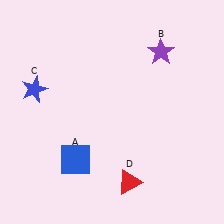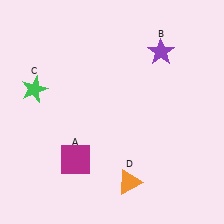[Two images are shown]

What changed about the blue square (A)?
In Image 1, A is blue. In Image 2, it changed to magenta.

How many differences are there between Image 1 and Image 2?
There are 3 differences between the two images.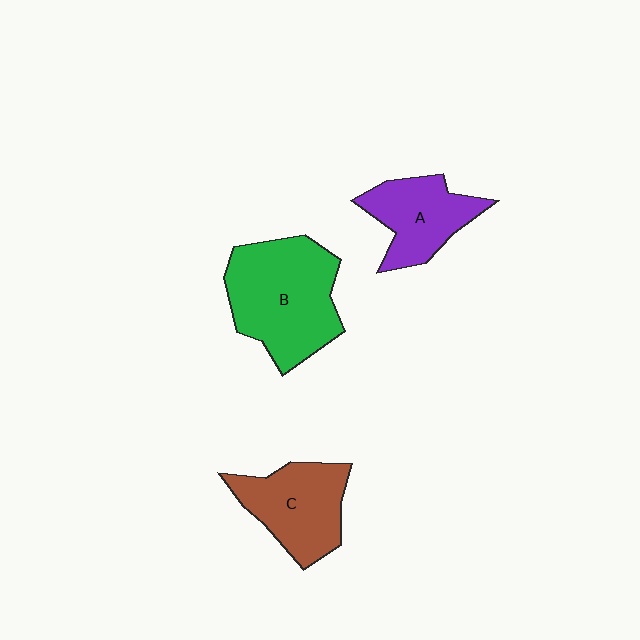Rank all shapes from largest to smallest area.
From largest to smallest: B (green), C (brown), A (purple).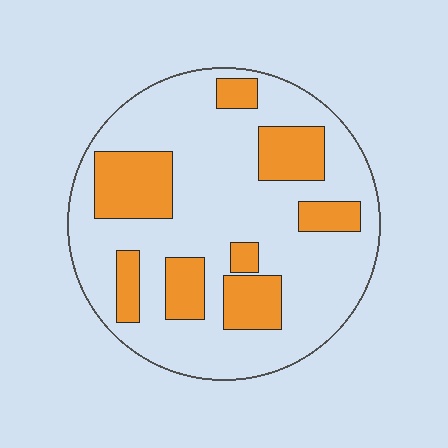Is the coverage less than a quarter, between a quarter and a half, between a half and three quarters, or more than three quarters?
Between a quarter and a half.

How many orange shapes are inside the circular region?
8.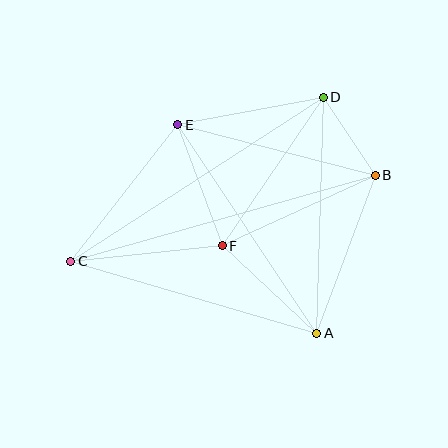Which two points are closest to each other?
Points B and D are closest to each other.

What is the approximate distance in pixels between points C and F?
The distance between C and F is approximately 153 pixels.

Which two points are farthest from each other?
Points B and C are farthest from each other.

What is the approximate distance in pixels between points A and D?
The distance between A and D is approximately 236 pixels.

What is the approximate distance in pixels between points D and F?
The distance between D and F is approximately 180 pixels.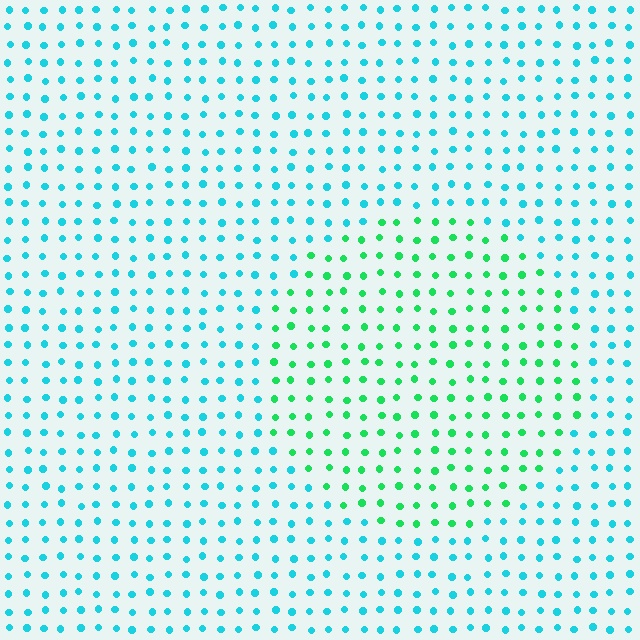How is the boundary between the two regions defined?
The boundary is defined purely by a slight shift in hue (about 45 degrees). Spacing, size, and orientation are identical on both sides.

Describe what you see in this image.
The image is filled with small cyan elements in a uniform arrangement. A circle-shaped region is visible where the elements are tinted to a slightly different hue, forming a subtle color boundary.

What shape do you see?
I see a circle.